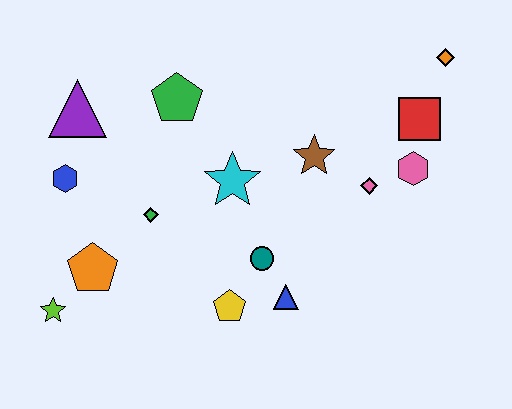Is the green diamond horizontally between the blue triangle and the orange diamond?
No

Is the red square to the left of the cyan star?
No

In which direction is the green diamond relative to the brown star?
The green diamond is to the left of the brown star.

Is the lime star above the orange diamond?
No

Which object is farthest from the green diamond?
The orange diamond is farthest from the green diamond.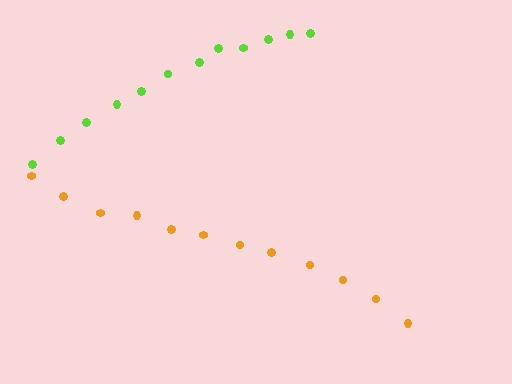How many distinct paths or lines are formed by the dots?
There are 2 distinct paths.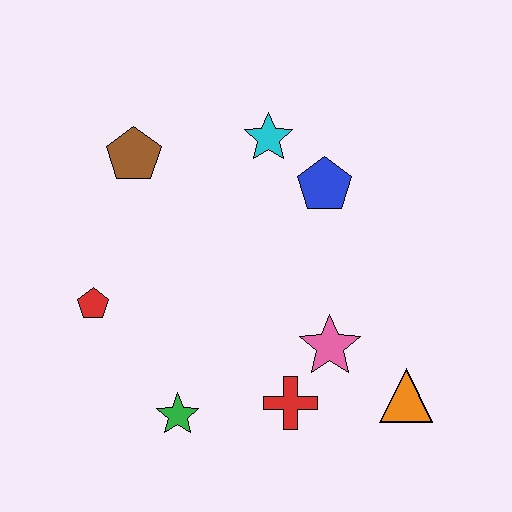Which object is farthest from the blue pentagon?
The green star is farthest from the blue pentagon.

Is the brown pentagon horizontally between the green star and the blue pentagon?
No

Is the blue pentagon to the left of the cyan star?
No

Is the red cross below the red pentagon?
Yes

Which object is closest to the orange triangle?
The pink star is closest to the orange triangle.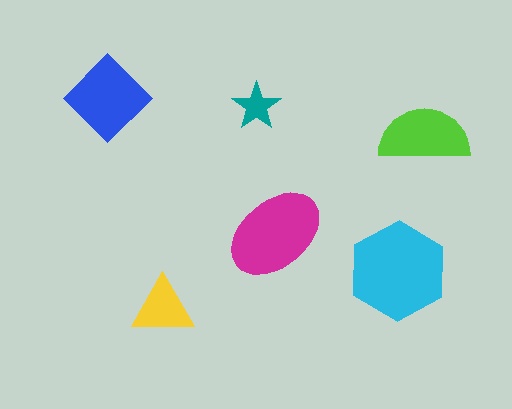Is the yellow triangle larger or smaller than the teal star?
Larger.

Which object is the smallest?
The teal star.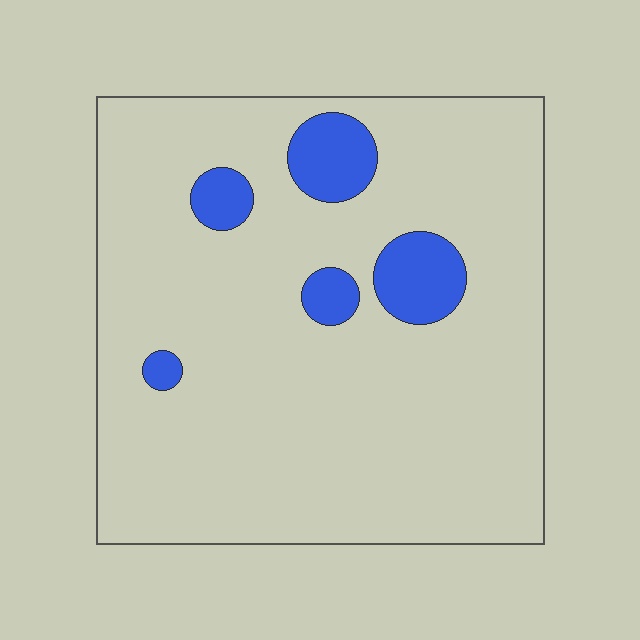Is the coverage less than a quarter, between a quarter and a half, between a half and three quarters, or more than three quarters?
Less than a quarter.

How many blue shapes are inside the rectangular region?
5.